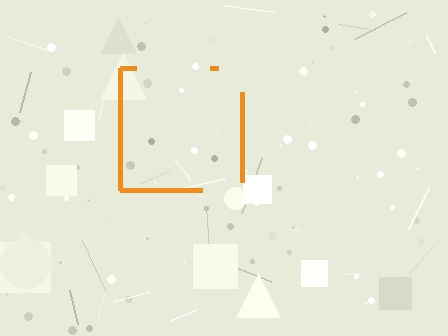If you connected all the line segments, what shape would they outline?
They would outline a square.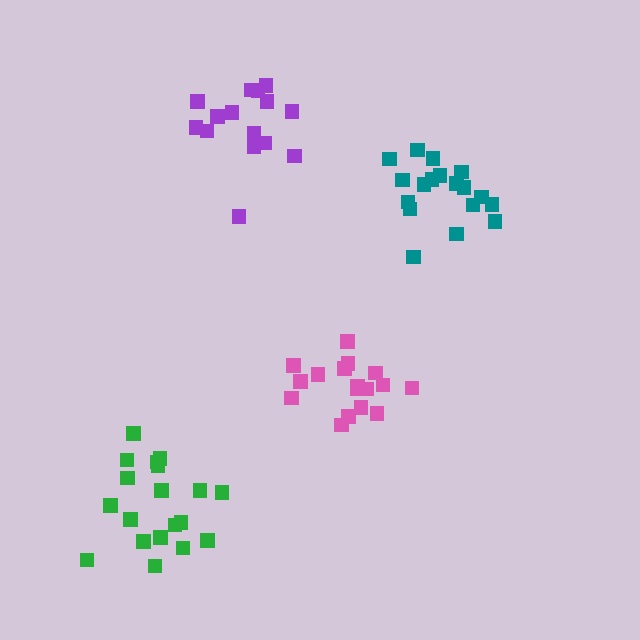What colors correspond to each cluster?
The clusters are colored: green, teal, pink, purple.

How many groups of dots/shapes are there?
There are 4 groups.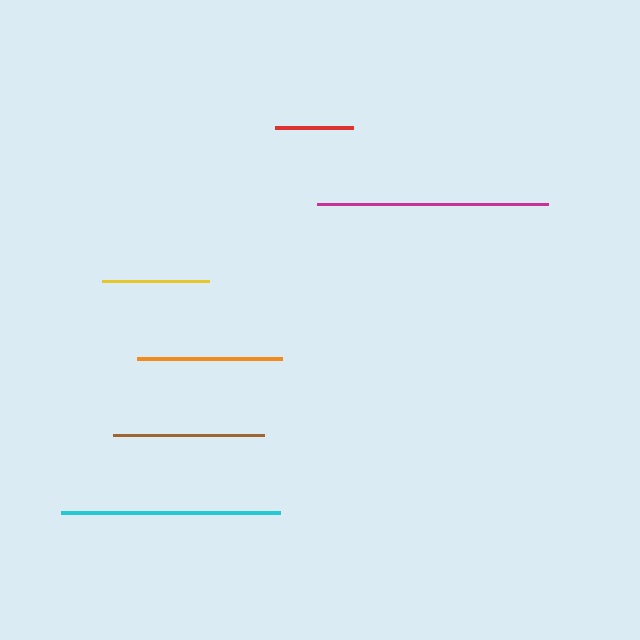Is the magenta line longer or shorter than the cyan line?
The magenta line is longer than the cyan line.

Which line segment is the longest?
The magenta line is the longest at approximately 231 pixels.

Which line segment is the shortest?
The red line is the shortest at approximately 78 pixels.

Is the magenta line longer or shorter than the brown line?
The magenta line is longer than the brown line.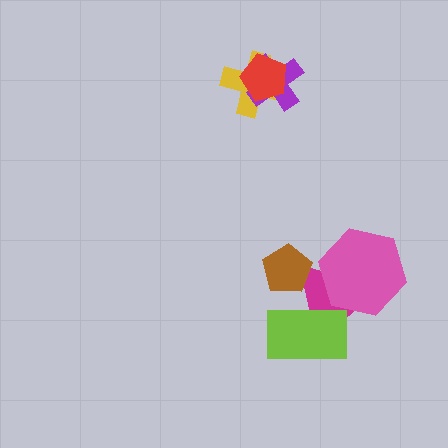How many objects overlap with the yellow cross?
2 objects overlap with the yellow cross.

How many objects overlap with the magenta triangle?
3 objects overlap with the magenta triangle.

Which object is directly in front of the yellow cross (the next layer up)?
The purple cross is directly in front of the yellow cross.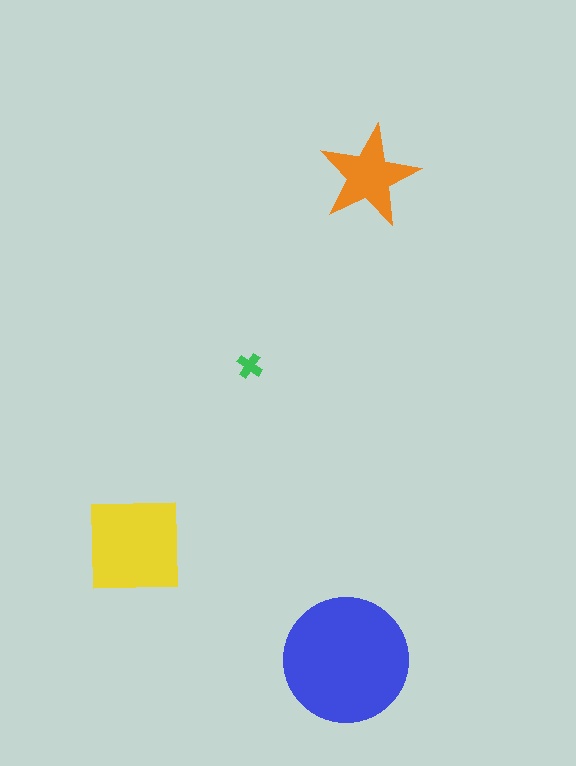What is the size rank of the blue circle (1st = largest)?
1st.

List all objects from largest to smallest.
The blue circle, the yellow square, the orange star, the green cross.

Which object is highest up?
The orange star is topmost.